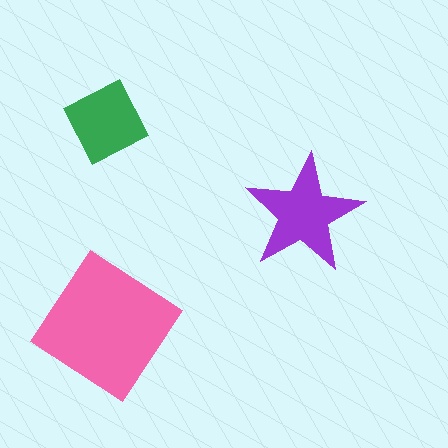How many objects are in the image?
There are 3 objects in the image.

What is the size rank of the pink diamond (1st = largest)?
1st.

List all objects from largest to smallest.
The pink diamond, the purple star, the green diamond.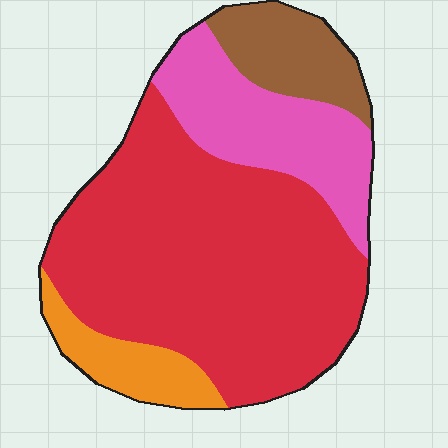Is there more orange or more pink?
Pink.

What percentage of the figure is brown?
Brown covers around 10% of the figure.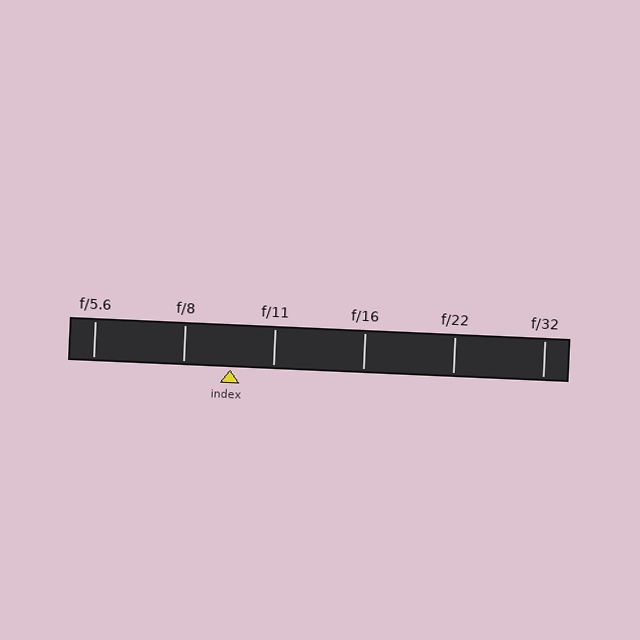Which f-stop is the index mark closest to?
The index mark is closest to f/11.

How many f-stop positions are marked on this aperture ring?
There are 6 f-stop positions marked.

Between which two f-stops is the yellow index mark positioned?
The index mark is between f/8 and f/11.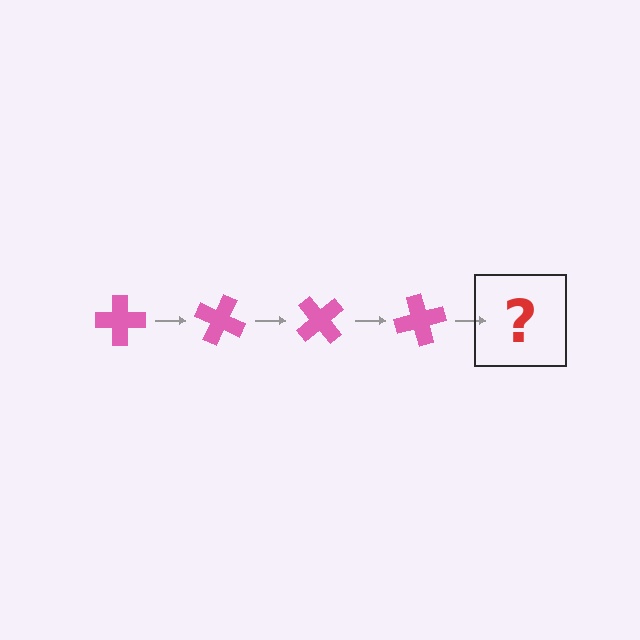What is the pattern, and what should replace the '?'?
The pattern is that the cross rotates 25 degrees each step. The '?' should be a pink cross rotated 100 degrees.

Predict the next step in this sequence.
The next step is a pink cross rotated 100 degrees.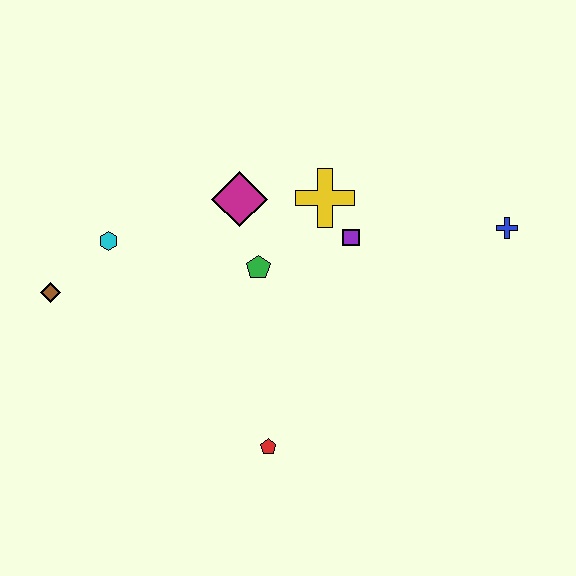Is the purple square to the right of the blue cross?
No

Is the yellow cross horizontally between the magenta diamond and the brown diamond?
No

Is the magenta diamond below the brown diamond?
No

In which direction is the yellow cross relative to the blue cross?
The yellow cross is to the left of the blue cross.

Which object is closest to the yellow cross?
The purple square is closest to the yellow cross.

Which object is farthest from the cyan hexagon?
The blue cross is farthest from the cyan hexagon.